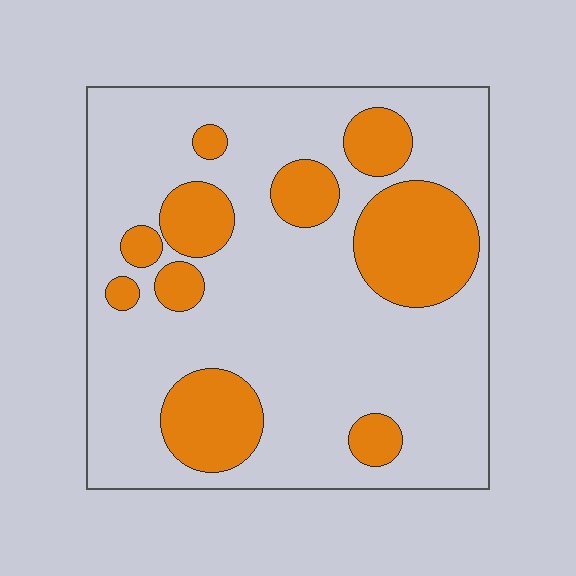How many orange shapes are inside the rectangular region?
10.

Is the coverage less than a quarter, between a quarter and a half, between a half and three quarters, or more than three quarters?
Between a quarter and a half.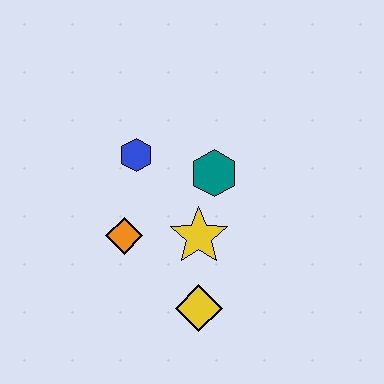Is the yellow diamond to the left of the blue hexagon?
No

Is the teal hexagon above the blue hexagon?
No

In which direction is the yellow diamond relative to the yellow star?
The yellow diamond is below the yellow star.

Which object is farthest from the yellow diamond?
The blue hexagon is farthest from the yellow diamond.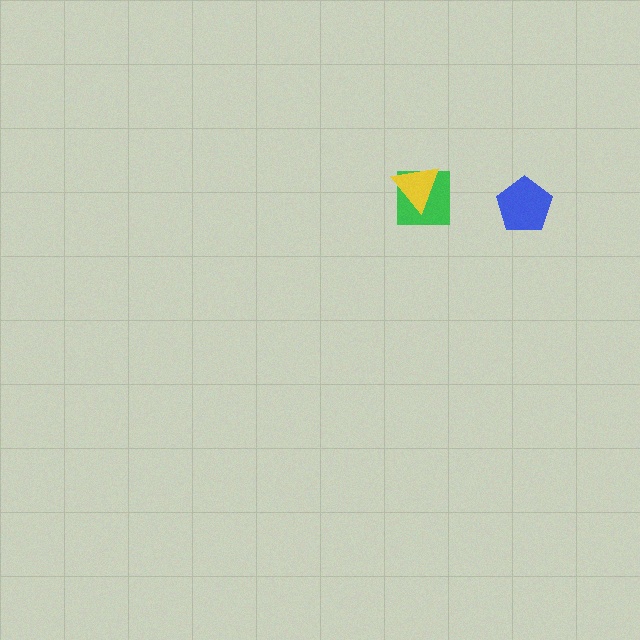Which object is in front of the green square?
The yellow triangle is in front of the green square.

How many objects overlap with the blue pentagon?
0 objects overlap with the blue pentagon.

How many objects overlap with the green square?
1 object overlaps with the green square.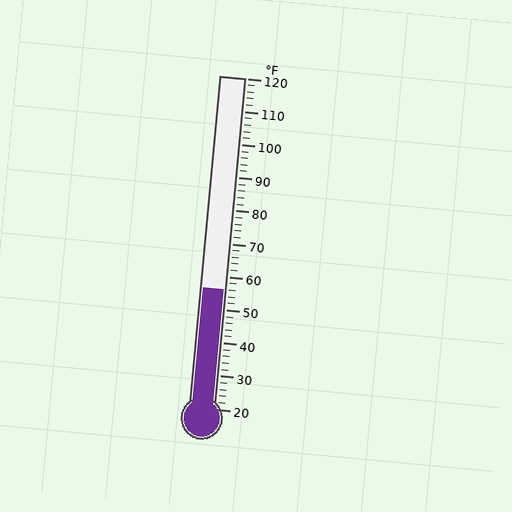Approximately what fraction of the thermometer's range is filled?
The thermometer is filled to approximately 35% of its range.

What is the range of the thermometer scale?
The thermometer scale ranges from 20°F to 120°F.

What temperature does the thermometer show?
The thermometer shows approximately 56°F.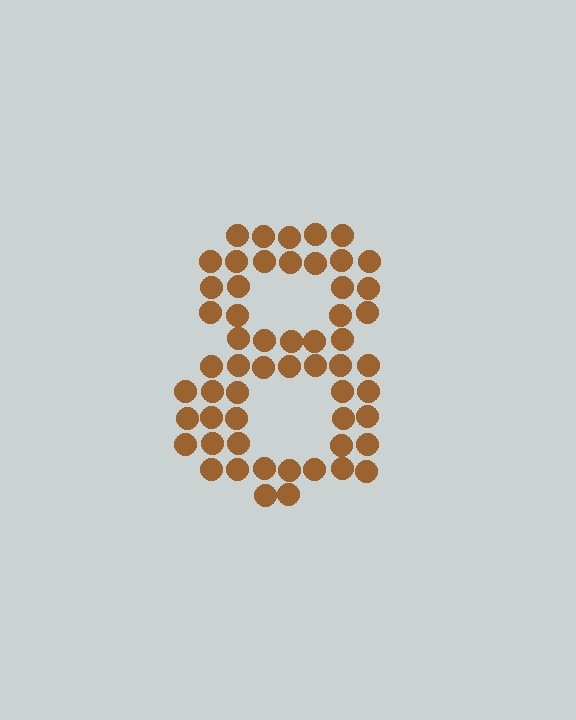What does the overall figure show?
The overall figure shows the digit 8.